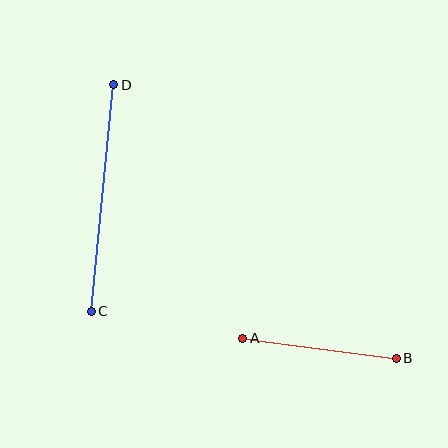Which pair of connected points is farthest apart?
Points C and D are farthest apart.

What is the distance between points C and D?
The distance is approximately 228 pixels.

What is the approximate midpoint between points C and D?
The midpoint is at approximately (103, 198) pixels.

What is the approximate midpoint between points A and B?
The midpoint is at approximately (319, 348) pixels.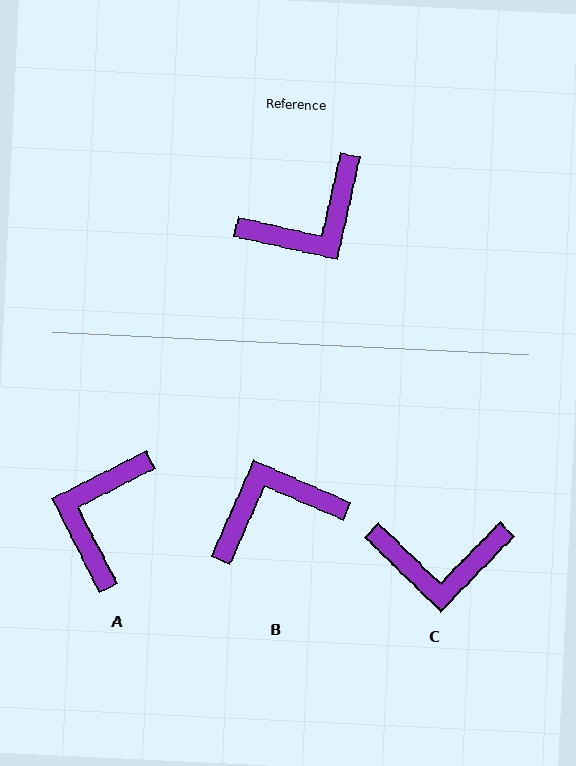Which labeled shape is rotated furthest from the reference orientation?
B, about 169 degrees away.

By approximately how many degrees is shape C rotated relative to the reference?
Approximately 32 degrees clockwise.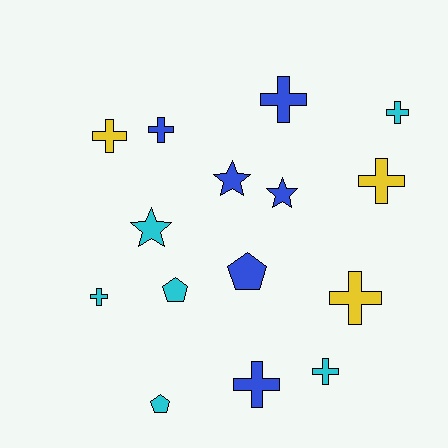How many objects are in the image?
There are 15 objects.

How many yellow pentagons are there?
There are no yellow pentagons.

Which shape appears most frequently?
Cross, with 9 objects.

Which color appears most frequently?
Cyan, with 6 objects.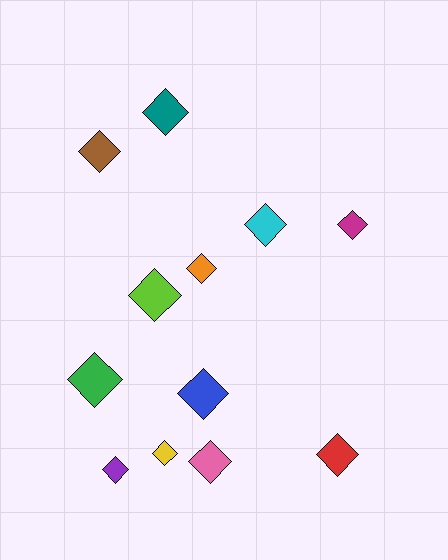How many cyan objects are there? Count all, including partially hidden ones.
There is 1 cyan object.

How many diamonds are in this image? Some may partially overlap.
There are 12 diamonds.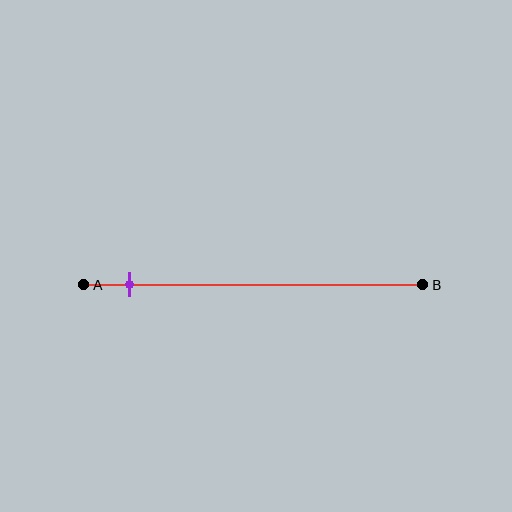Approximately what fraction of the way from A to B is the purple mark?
The purple mark is approximately 15% of the way from A to B.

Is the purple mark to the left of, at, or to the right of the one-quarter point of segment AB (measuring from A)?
The purple mark is to the left of the one-quarter point of segment AB.